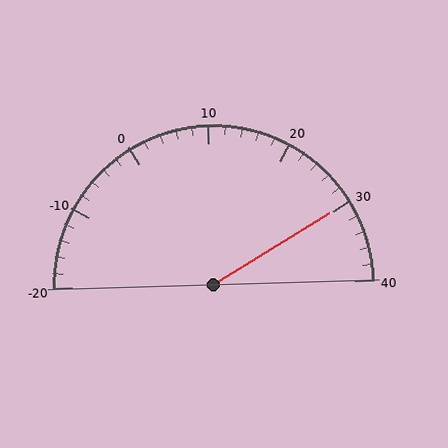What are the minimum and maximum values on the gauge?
The gauge ranges from -20 to 40.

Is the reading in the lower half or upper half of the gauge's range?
The reading is in the upper half of the range (-20 to 40).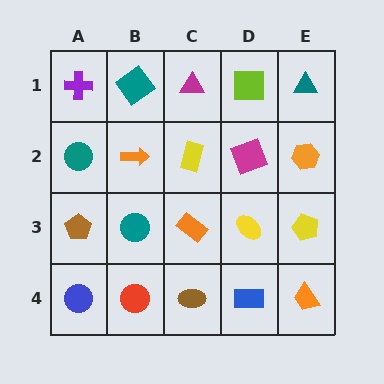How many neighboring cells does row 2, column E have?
3.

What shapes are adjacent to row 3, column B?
An orange arrow (row 2, column B), a red circle (row 4, column B), a brown pentagon (row 3, column A), an orange rectangle (row 3, column C).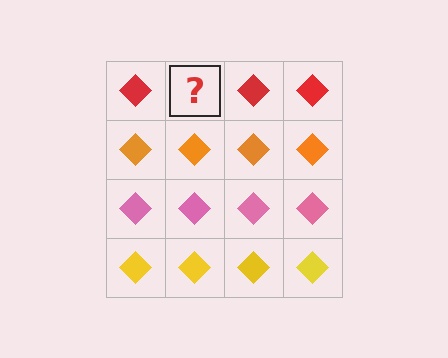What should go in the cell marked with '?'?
The missing cell should contain a red diamond.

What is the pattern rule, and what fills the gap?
The rule is that each row has a consistent color. The gap should be filled with a red diamond.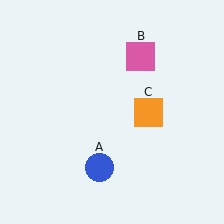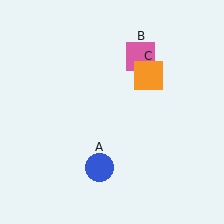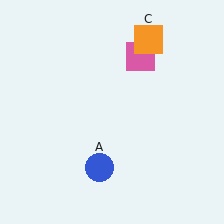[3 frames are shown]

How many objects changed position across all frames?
1 object changed position: orange square (object C).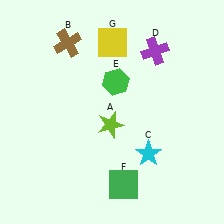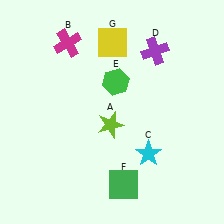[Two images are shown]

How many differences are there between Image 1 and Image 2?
There is 1 difference between the two images.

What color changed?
The cross (B) changed from brown in Image 1 to magenta in Image 2.